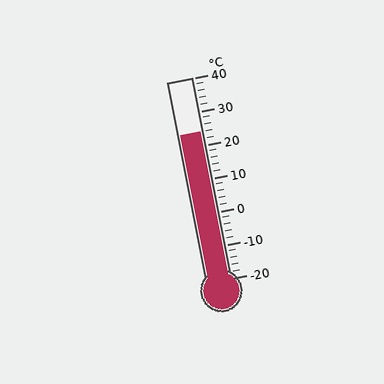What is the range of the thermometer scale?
The thermometer scale ranges from -20°C to 40°C.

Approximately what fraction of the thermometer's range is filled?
The thermometer is filled to approximately 75% of its range.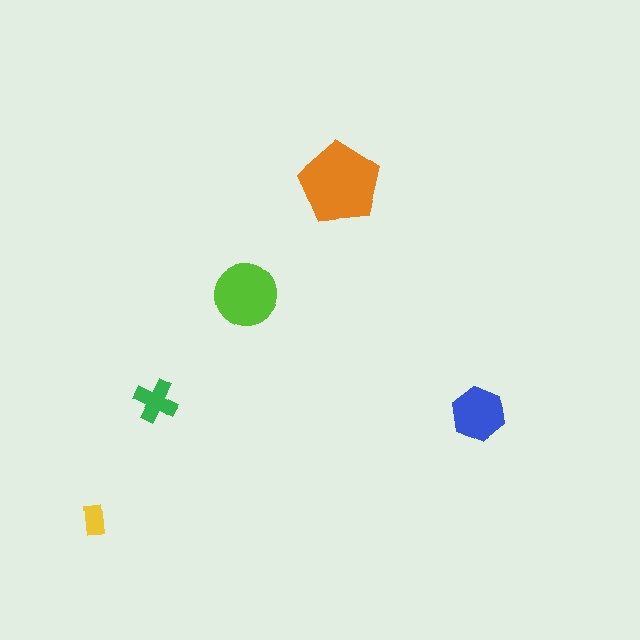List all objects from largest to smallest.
The orange pentagon, the lime circle, the blue hexagon, the green cross, the yellow rectangle.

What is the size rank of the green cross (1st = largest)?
4th.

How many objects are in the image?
There are 5 objects in the image.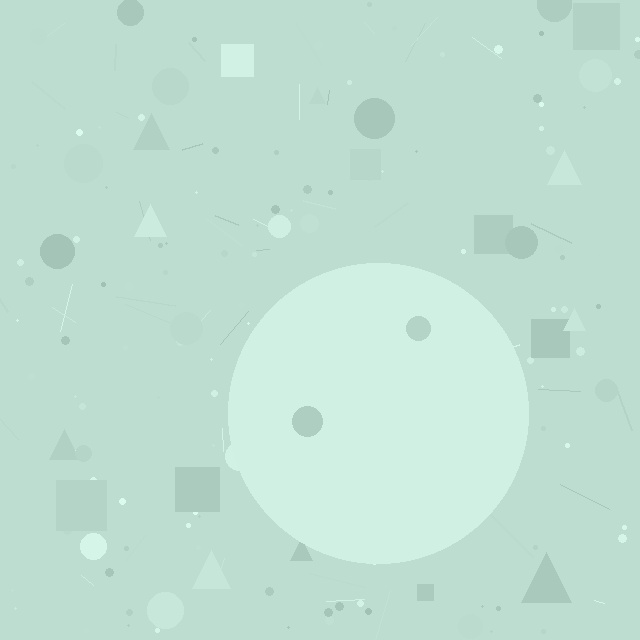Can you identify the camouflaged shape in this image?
The camouflaged shape is a circle.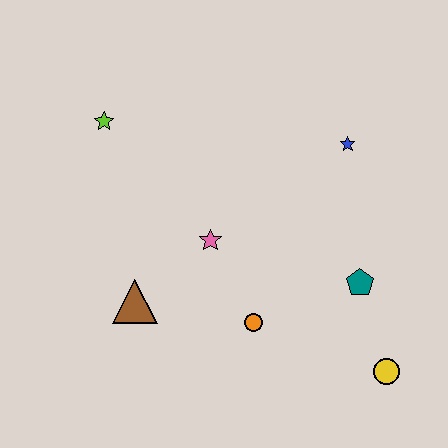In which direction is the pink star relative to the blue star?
The pink star is to the left of the blue star.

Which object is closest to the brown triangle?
The pink star is closest to the brown triangle.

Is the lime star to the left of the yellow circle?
Yes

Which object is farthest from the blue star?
The brown triangle is farthest from the blue star.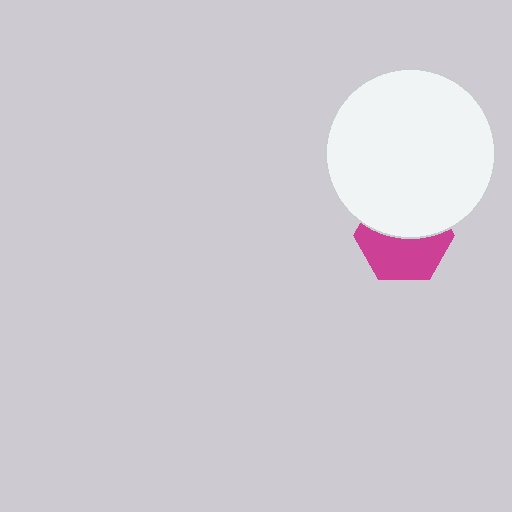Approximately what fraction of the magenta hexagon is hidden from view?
Roughly 48% of the magenta hexagon is hidden behind the white circle.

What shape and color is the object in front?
The object in front is a white circle.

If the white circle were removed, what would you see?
You would see the complete magenta hexagon.